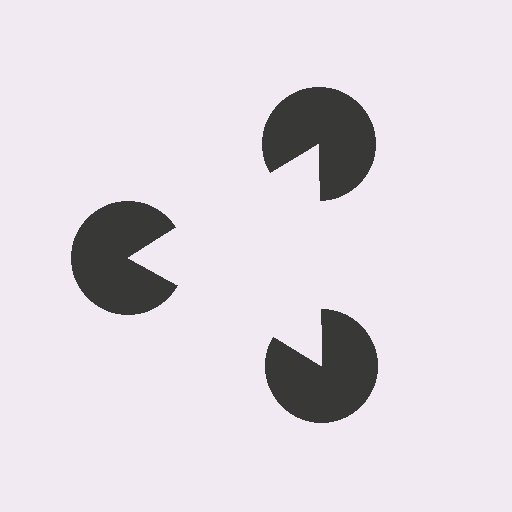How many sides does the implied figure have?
3 sides.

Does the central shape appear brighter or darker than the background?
It typically appears slightly brighter than the background, even though no actual brightness change is drawn.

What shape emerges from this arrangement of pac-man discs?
An illusory triangle — its edges are inferred from the aligned wedge cuts in the pac-man discs, not physically drawn.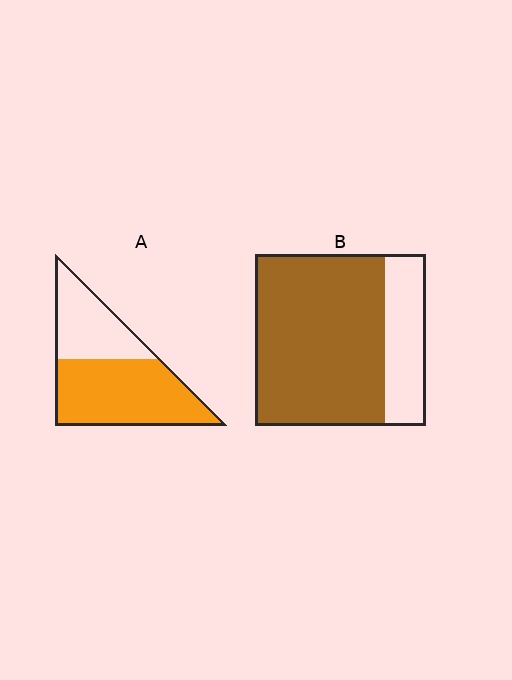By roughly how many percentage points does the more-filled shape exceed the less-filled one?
By roughly 15 percentage points (B over A).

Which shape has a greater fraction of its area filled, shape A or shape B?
Shape B.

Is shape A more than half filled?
Yes.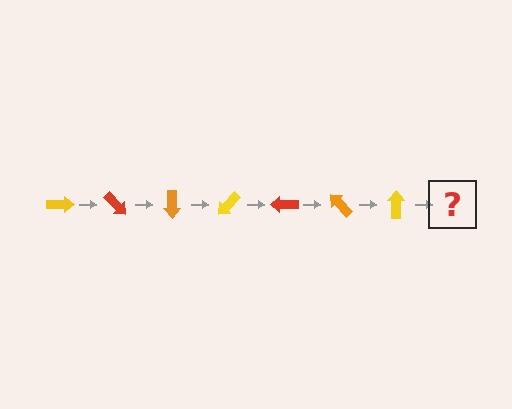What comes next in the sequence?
The next element should be a red arrow, rotated 315 degrees from the start.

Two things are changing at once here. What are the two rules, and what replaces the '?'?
The two rules are that it rotates 45 degrees each step and the color cycles through yellow, red, and orange. The '?' should be a red arrow, rotated 315 degrees from the start.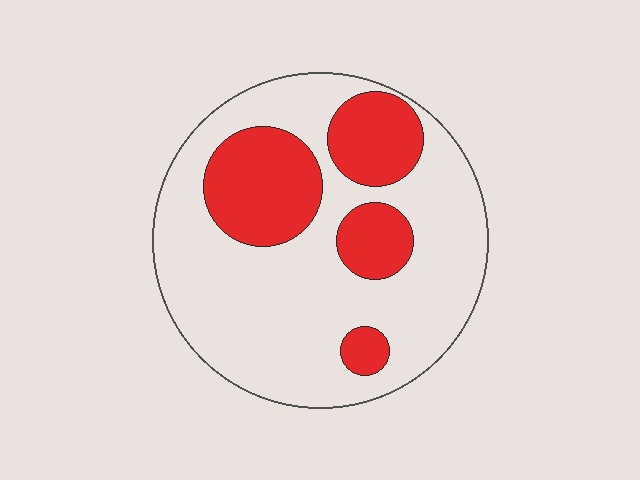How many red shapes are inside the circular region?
4.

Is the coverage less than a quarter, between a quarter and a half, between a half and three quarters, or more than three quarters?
Between a quarter and a half.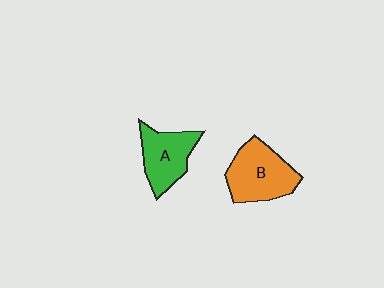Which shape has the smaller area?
Shape A (green).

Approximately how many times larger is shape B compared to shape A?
Approximately 1.2 times.